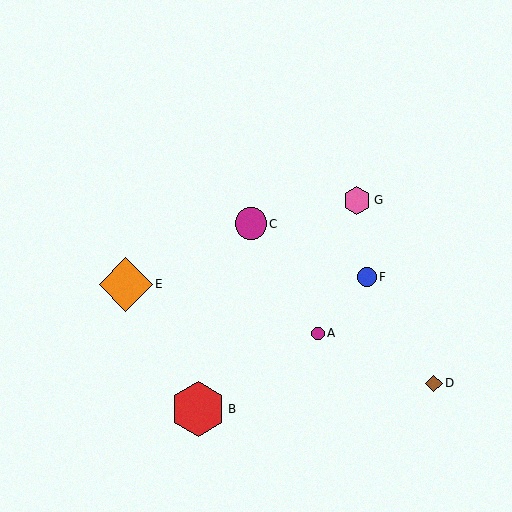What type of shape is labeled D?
Shape D is a brown diamond.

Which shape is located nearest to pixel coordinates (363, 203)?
The pink hexagon (labeled G) at (357, 200) is nearest to that location.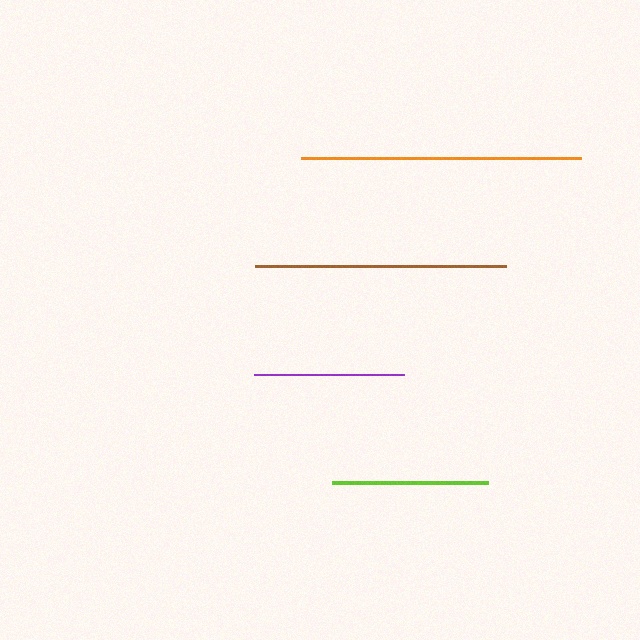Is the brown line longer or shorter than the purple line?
The brown line is longer than the purple line.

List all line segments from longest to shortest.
From longest to shortest: orange, brown, lime, purple.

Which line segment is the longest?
The orange line is the longest at approximately 279 pixels.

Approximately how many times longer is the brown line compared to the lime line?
The brown line is approximately 1.6 times the length of the lime line.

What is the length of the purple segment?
The purple segment is approximately 150 pixels long.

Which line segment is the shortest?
The purple line is the shortest at approximately 150 pixels.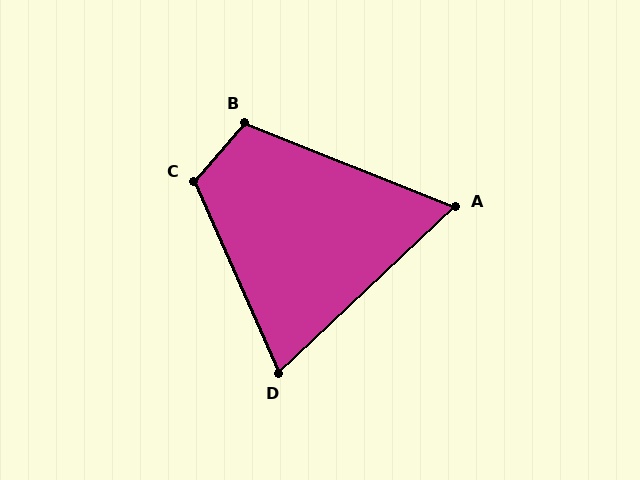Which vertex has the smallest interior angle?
A, at approximately 65 degrees.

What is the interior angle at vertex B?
Approximately 109 degrees (obtuse).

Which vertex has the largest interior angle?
C, at approximately 115 degrees.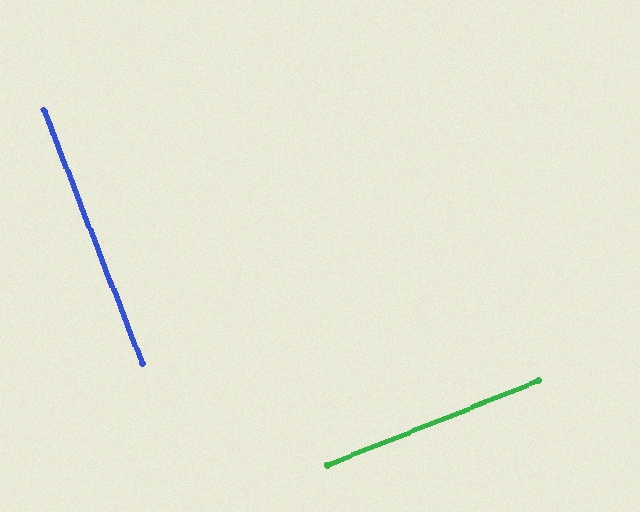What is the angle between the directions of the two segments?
Approximately 89 degrees.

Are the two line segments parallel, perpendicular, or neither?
Perpendicular — they meet at approximately 89°.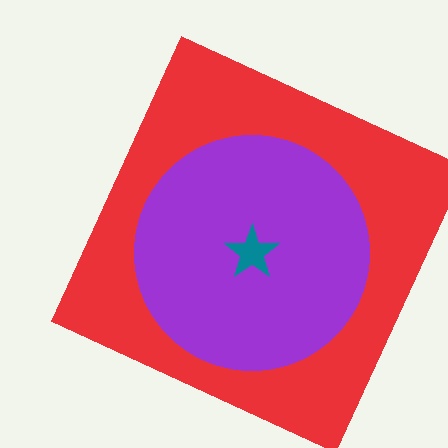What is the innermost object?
The teal star.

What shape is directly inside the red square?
The purple circle.